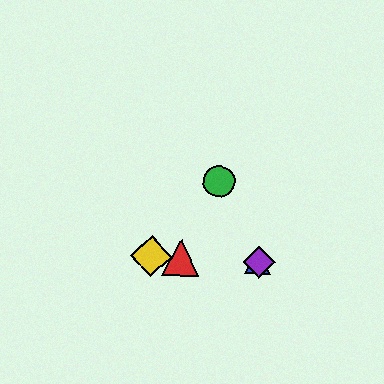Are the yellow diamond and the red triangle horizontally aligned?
Yes, both are at y≈256.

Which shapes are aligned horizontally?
The red triangle, the blue triangle, the yellow diamond, the purple diamond are aligned horizontally.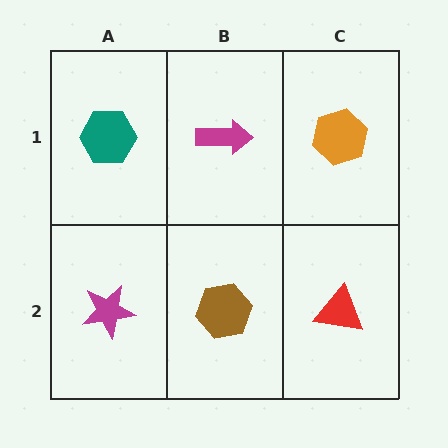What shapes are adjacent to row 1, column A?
A magenta star (row 2, column A), a magenta arrow (row 1, column B).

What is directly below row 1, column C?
A red triangle.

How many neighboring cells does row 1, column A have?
2.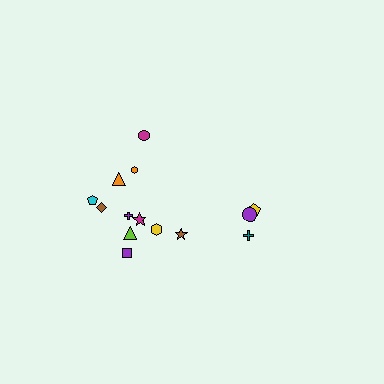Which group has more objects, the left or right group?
The left group.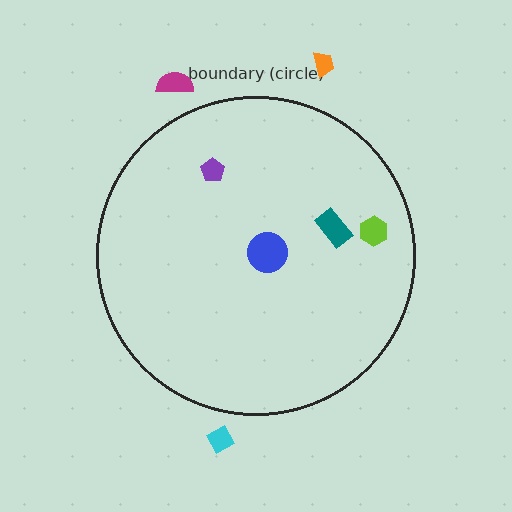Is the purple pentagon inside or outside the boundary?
Inside.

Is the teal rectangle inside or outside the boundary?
Inside.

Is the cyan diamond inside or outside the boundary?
Outside.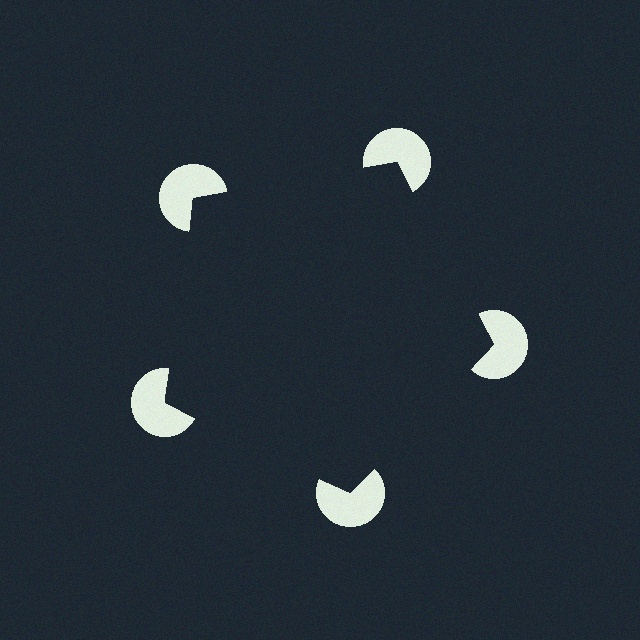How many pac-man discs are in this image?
There are 5 — one at each vertex of the illusory pentagon.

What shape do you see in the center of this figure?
An illusory pentagon — its edges are inferred from the aligned wedge cuts in the pac-man discs, not physically drawn.